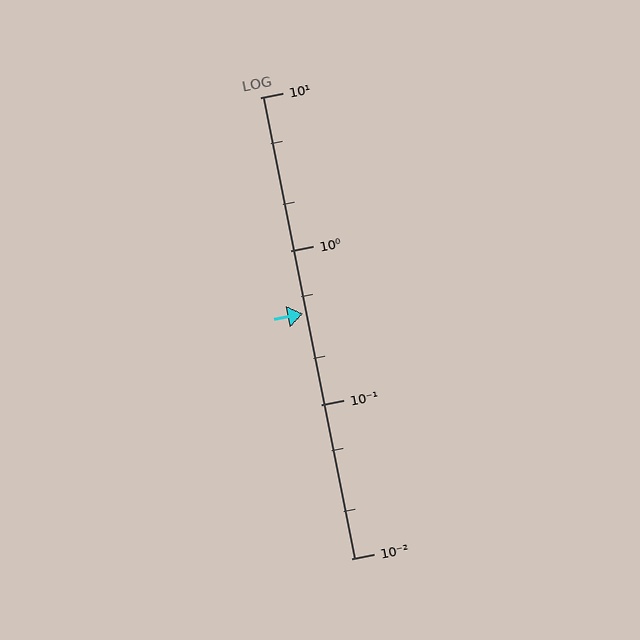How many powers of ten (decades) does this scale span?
The scale spans 3 decades, from 0.01 to 10.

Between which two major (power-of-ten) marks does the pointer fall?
The pointer is between 0.1 and 1.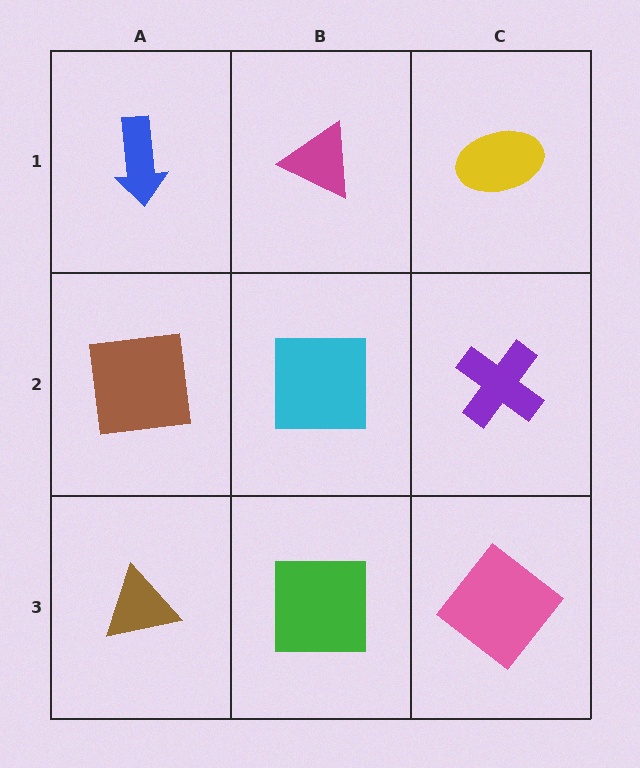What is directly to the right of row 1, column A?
A magenta triangle.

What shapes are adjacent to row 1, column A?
A brown square (row 2, column A), a magenta triangle (row 1, column B).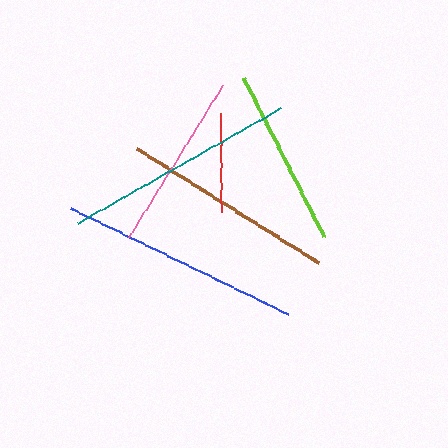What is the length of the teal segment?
The teal segment is approximately 234 pixels long.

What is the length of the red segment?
The red segment is approximately 99 pixels long.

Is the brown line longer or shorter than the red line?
The brown line is longer than the red line.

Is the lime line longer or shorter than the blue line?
The blue line is longer than the lime line.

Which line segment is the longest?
The blue line is the longest at approximately 242 pixels.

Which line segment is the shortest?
The red line is the shortest at approximately 99 pixels.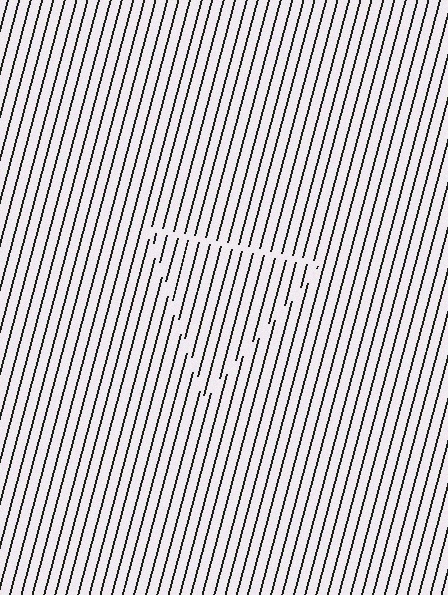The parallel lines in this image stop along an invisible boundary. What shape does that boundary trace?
An illusory triangle. The interior of the shape contains the same grating, shifted by half a period — the contour is defined by the phase discontinuity where line-ends from the inner and outer gratings abut.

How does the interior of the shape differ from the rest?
The interior of the shape contains the same grating, shifted by half a period — the contour is defined by the phase discontinuity where line-ends from the inner and outer gratings abut.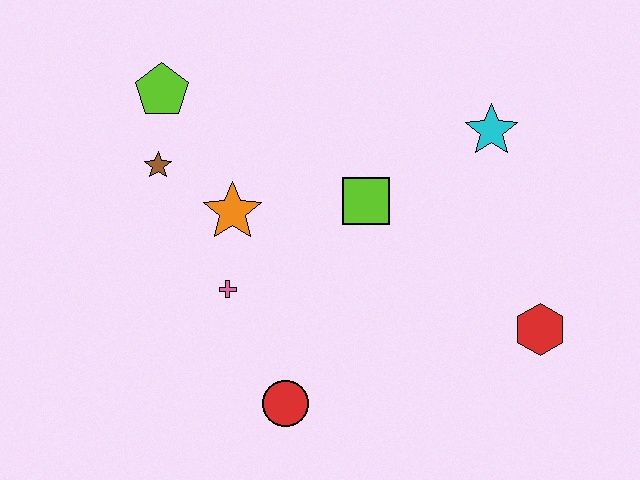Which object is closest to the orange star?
The pink cross is closest to the orange star.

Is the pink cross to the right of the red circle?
No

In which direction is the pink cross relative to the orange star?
The pink cross is below the orange star.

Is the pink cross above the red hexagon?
Yes